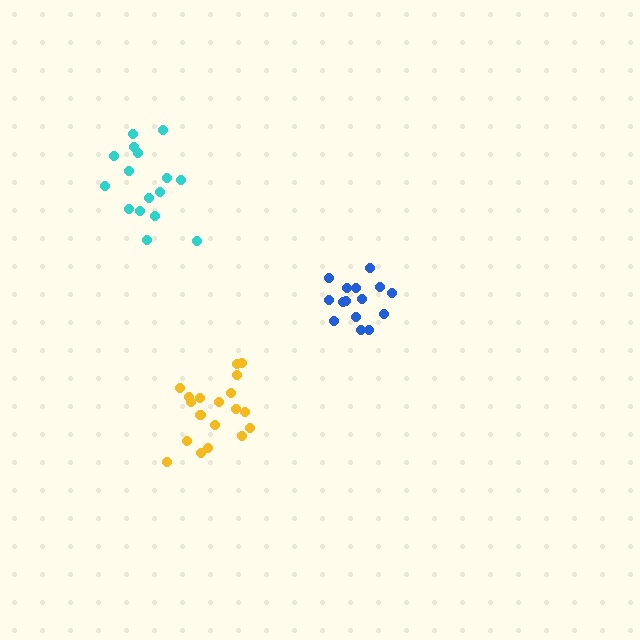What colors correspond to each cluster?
The clusters are colored: cyan, yellow, blue.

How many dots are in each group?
Group 1: 16 dots, Group 2: 19 dots, Group 3: 15 dots (50 total).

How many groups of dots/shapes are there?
There are 3 groups.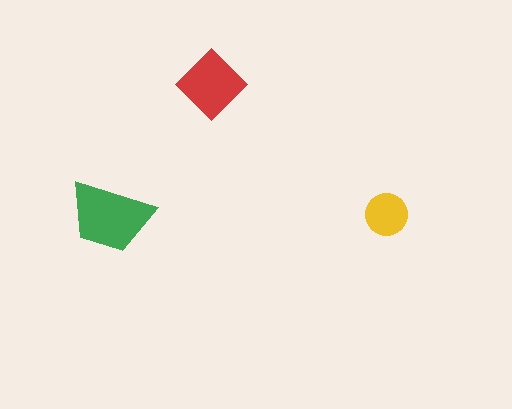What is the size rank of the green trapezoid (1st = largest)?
1st.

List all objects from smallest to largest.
The yellow circle, the red diamond, the green trapezoid.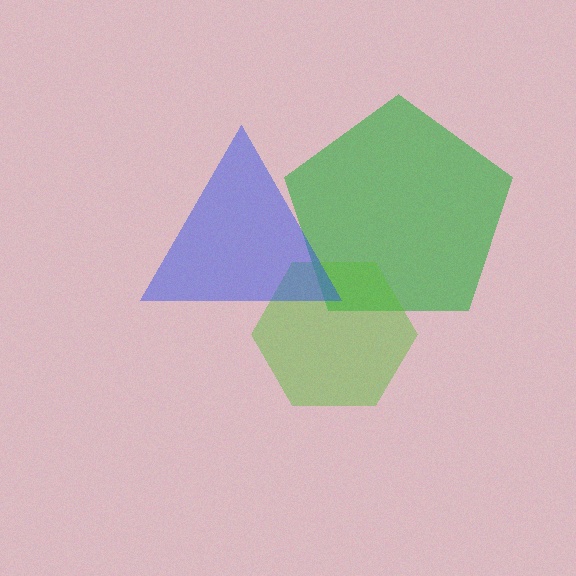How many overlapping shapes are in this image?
There are 3 overlapping shapes in the image.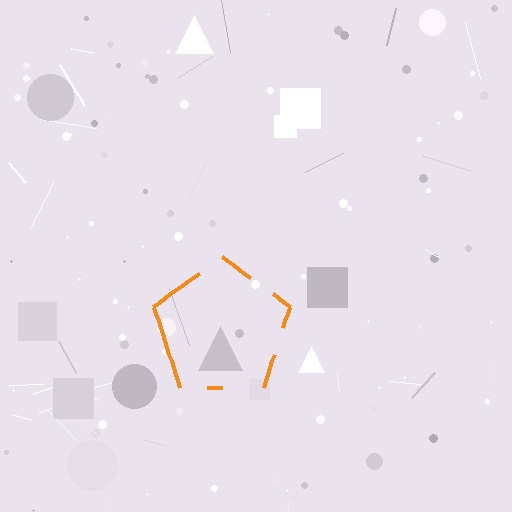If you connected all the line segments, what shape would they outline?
They would outline a pentagon.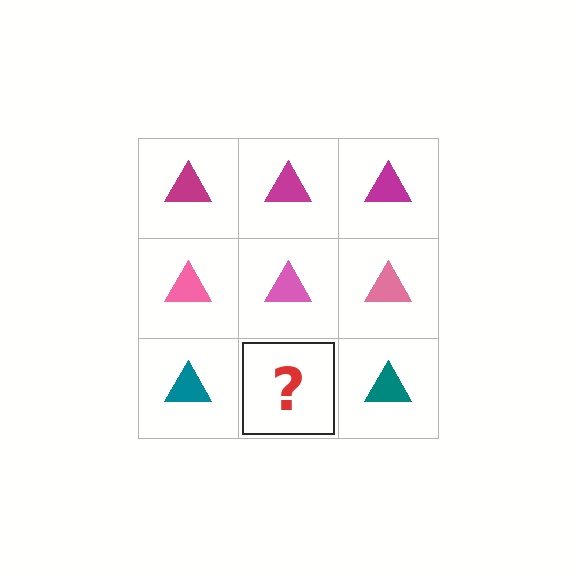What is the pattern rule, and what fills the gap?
The rule is that each row has a consistent color. The gap should be filled with a teal triangle.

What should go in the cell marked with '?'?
The missing cell should contain a teal triangle.